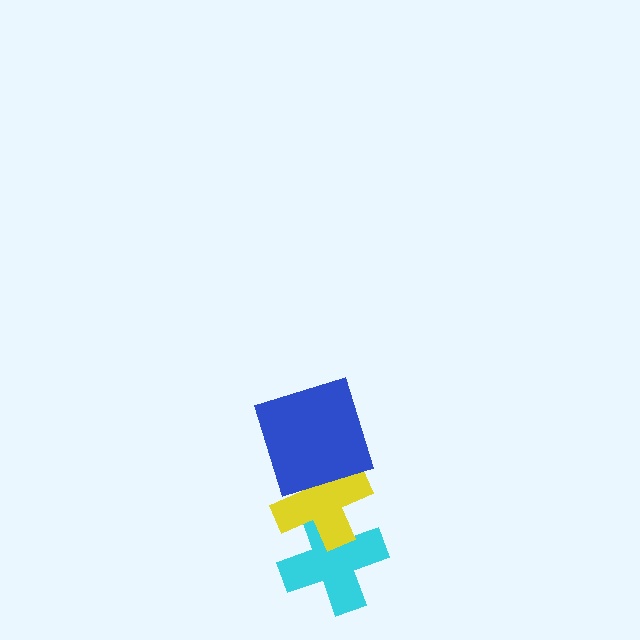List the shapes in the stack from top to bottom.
From top to bottom: the blue square, the yellow cross, the cyan cross.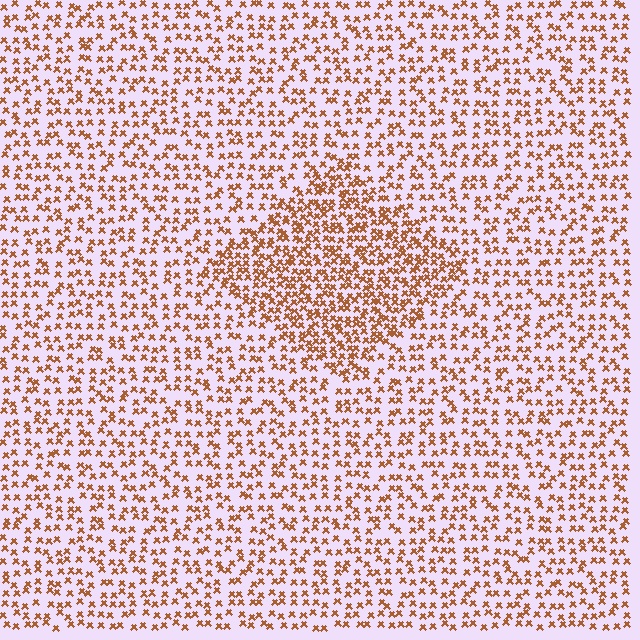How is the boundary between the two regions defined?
The boundary is defined by a change in element density (approximately 1.9x ratio). All elements are the same color, size, and shape.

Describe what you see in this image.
The image contains small brown elements arranged at two different densities. A diamond-shaped region is visible where the elements are more densely packed than the surrounding area.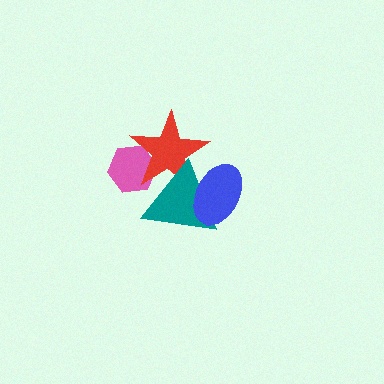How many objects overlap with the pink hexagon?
2 objects overlap with the pink hexagon.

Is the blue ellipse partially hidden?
No, no other shape covers it.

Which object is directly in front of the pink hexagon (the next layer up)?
The red star is directly in front of the pink hexagon.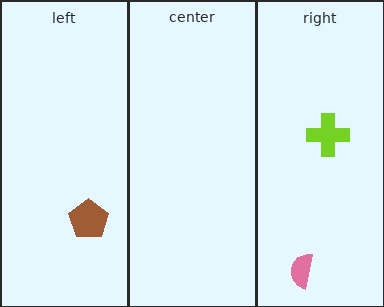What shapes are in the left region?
The brown pentagon.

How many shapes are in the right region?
2.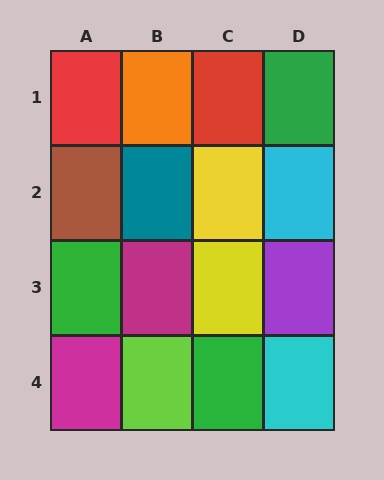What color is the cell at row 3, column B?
Magenta.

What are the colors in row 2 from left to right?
Brown, teal, yellow, cyan.